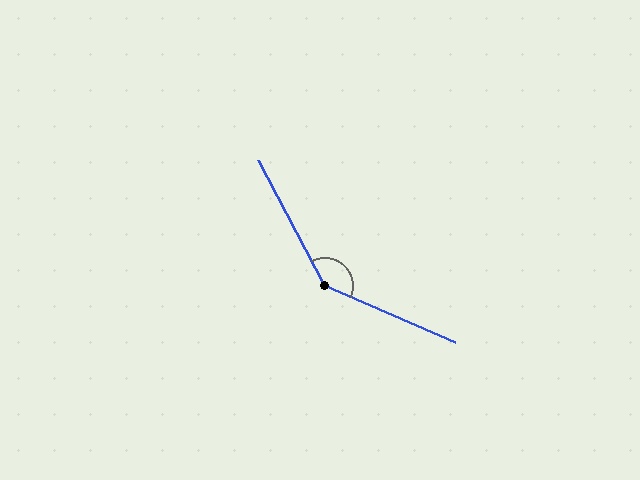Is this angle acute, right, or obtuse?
It is obtuse.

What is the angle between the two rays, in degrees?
Approximately 141 degrees.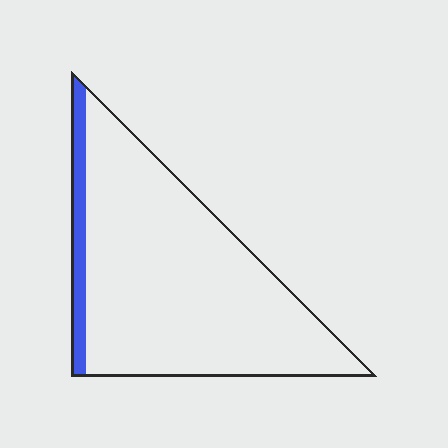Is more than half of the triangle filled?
No.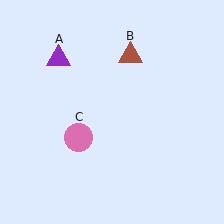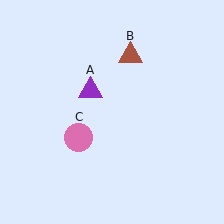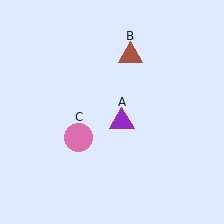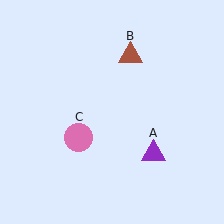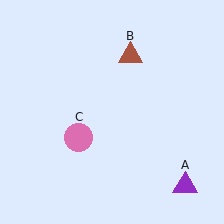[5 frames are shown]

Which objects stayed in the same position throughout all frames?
Brown triangle (object B) and pink circle (object C) remained stationary.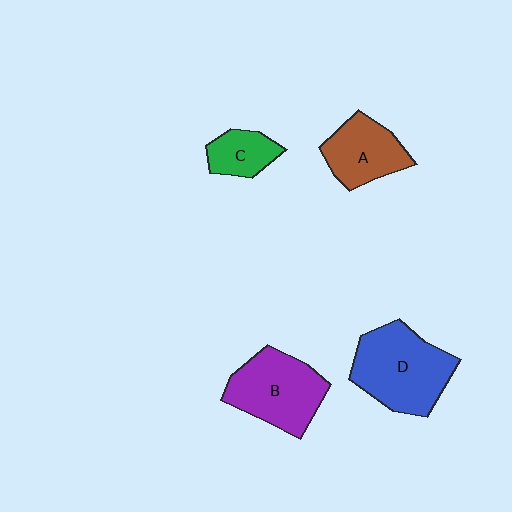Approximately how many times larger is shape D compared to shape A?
Approximately 1.6 times.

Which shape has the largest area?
Shape D (blue).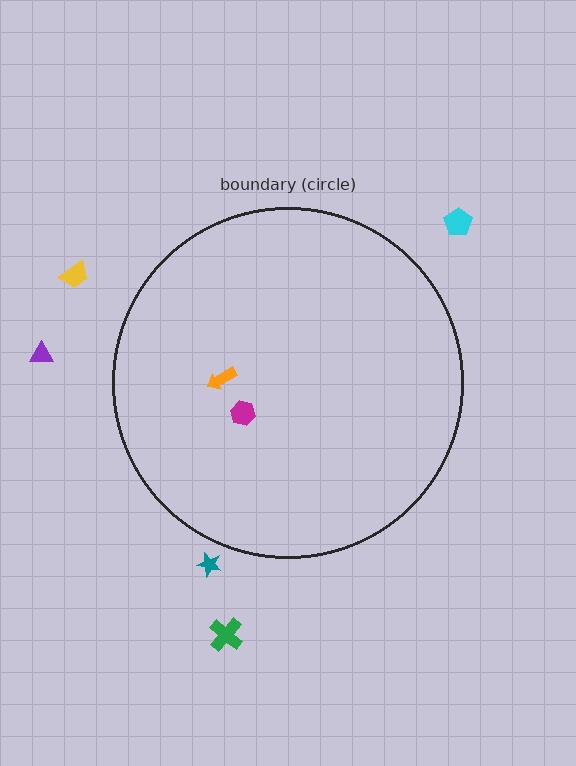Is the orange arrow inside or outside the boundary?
Inside.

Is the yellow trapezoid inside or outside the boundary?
Outside.